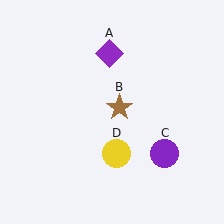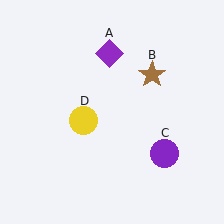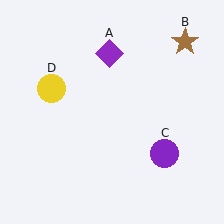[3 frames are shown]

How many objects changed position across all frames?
2 objects changed position: brown star (object B), yellow circle (object D).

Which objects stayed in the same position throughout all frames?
Purple diamond (object A) and purple circle (object C) remained stationary.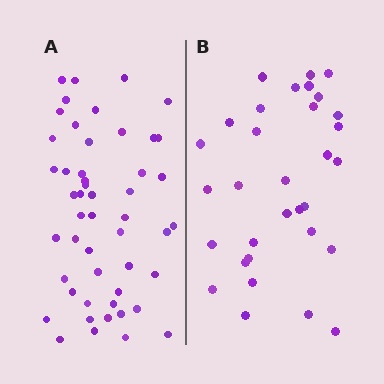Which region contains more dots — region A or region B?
Region A (the left region) has more dots.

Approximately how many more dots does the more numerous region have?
Region A has approximately 20 more dots than region B.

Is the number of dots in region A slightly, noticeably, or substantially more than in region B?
Region A has substantially more. The ratio is roughly 1.6 to 1.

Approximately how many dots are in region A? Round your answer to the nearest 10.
About 50 dots.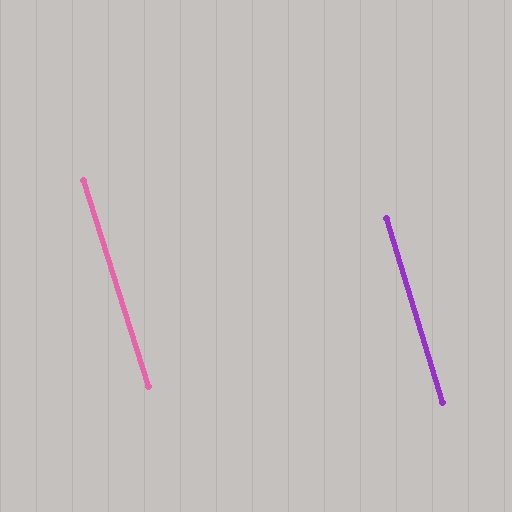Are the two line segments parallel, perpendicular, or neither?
Parallel — their directions differ by only 0.5°.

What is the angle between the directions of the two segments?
Approximately 0 degrees.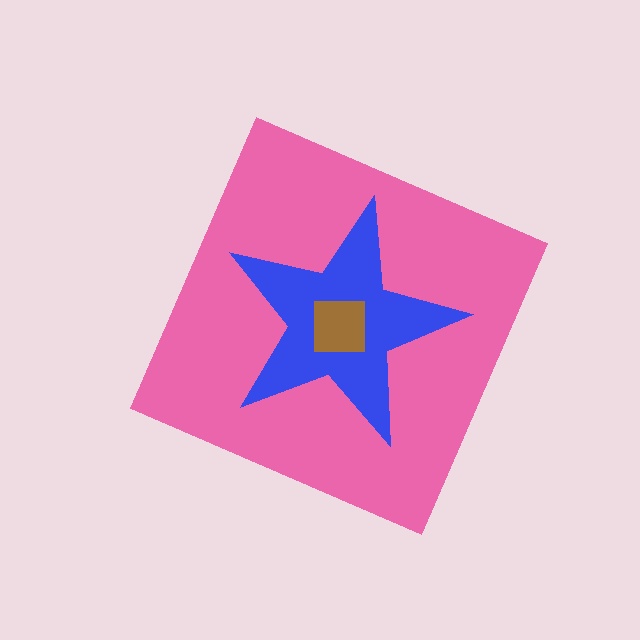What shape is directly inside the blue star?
The brown square.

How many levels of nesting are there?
3.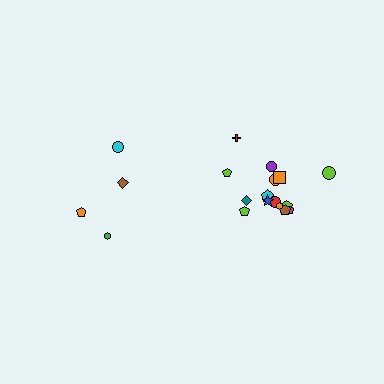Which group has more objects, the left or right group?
The right group.